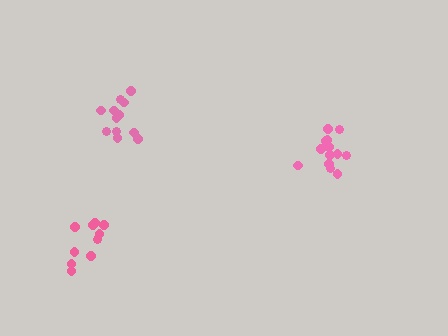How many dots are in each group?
Group 1: 12 dots, Group 2: 13 dots, Group 3: 11 dots (36 total).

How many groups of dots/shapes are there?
There are 3 groups.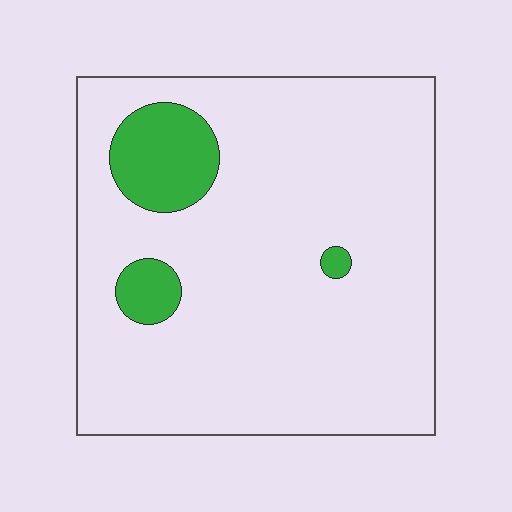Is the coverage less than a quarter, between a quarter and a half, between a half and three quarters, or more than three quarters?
Less than a quarter.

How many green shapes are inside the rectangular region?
3.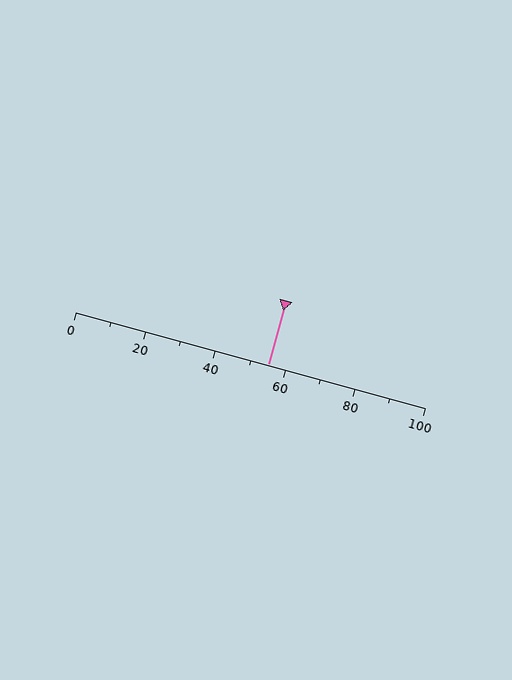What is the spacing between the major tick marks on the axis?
The major ticks are spaced 20 apart.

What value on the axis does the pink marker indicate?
The marker indicates approximately 55.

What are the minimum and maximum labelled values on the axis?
The axis runs from 0 to 100.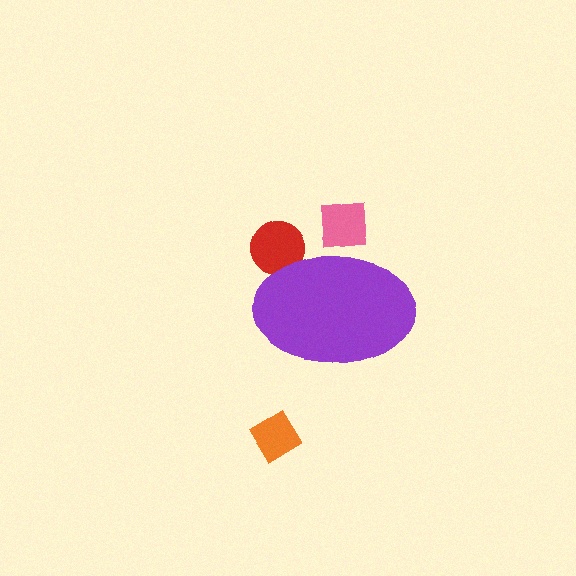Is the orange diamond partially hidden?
No, the orange diamond is fully visible.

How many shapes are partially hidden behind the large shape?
2 shapes are partially hidden.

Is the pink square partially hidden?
Yes, the pink square is partially hidden behind the purple ellipse.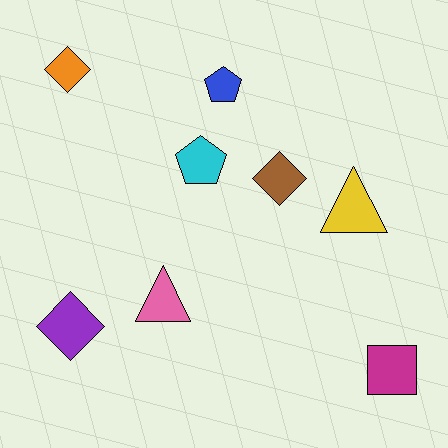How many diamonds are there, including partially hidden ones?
There are 3 diamonds.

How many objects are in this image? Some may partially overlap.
There are 8 objects.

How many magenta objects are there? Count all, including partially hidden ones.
There is 1 magenta object.